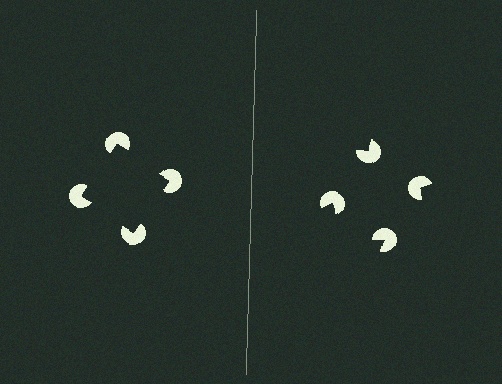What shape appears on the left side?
An illusory square.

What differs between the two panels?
The pac-man discs are positioned identically on both sides; only the wedge orientations differ. On the left they align to a square; on the right they are misaligned.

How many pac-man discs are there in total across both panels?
8 — 4 on each side.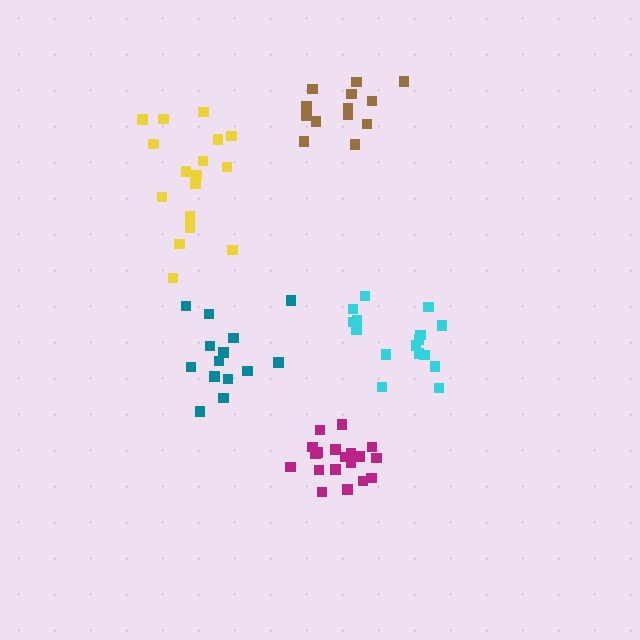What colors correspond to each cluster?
The clusters are colored: teal, cyan, brown, yellow, magenta.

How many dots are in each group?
Group 1: 14 dots, Group 2: 16 dots, Group 3: 13 dots, Group 4: 17 dots, Group 5: 19 dots (79 total).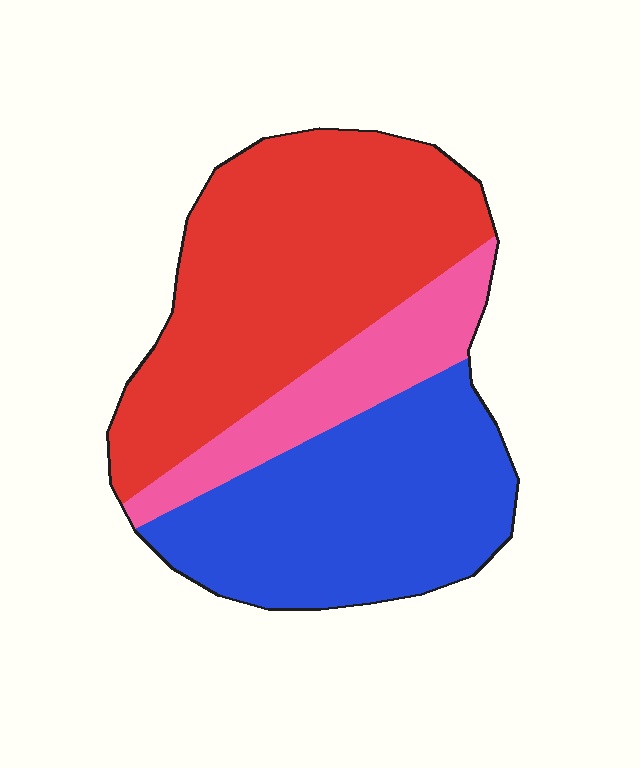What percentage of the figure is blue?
Blue covers 37% of the figure.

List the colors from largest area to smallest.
From largest to smallest: red, blue, pink.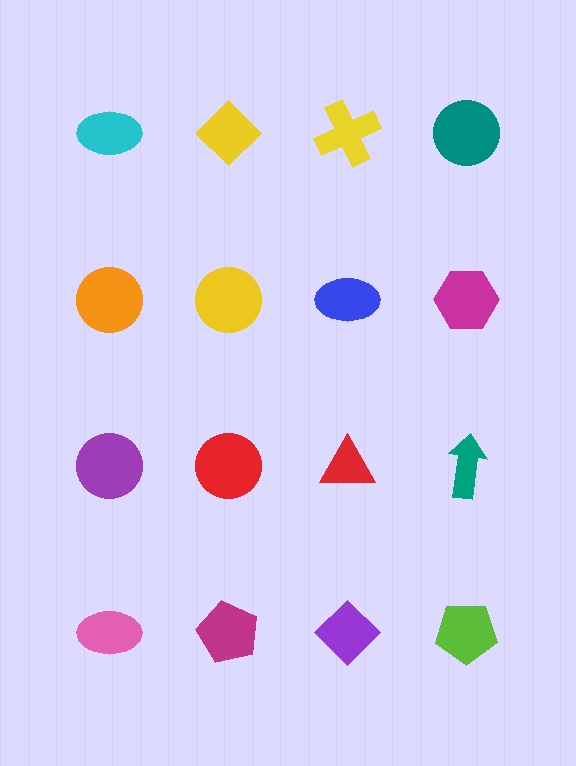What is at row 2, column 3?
A blue ellipse.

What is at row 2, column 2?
A yellow circle.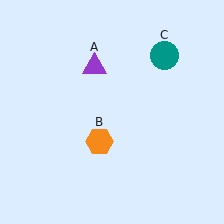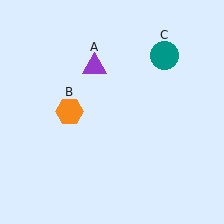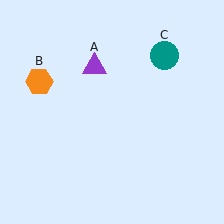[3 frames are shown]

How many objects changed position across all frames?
1 object changed position: orange hexagon (object B).